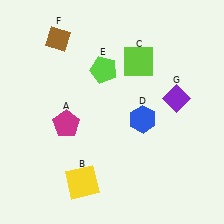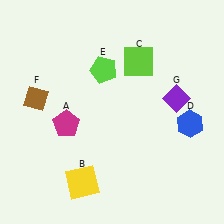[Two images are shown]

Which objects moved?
The objects that moved are: the blue hexagon (D), the brown diamond (F).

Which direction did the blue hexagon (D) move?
The blue hexagon (D) moved right.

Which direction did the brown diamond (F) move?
The brown diamond (F) moved down.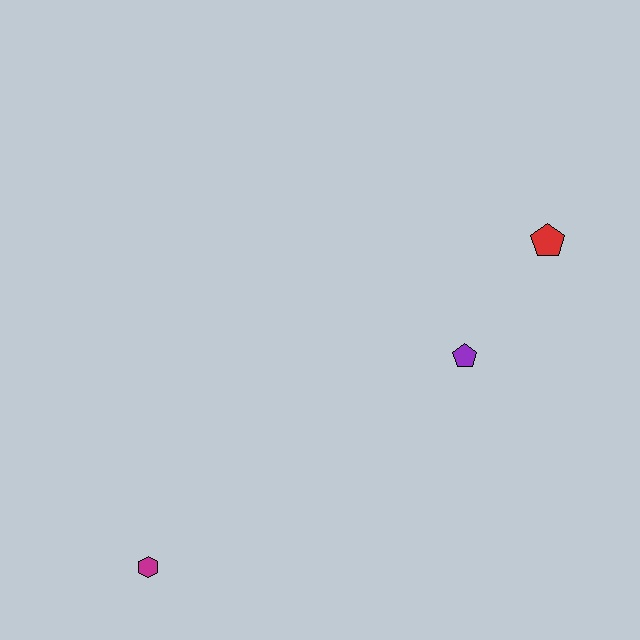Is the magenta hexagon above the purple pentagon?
No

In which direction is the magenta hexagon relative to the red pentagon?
The magenta hexagon is to the left of the red pentagon.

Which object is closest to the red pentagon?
The purple pentagon is closest to the red pentagon.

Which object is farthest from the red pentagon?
The magenta hexagon is farthest from the red pentagon.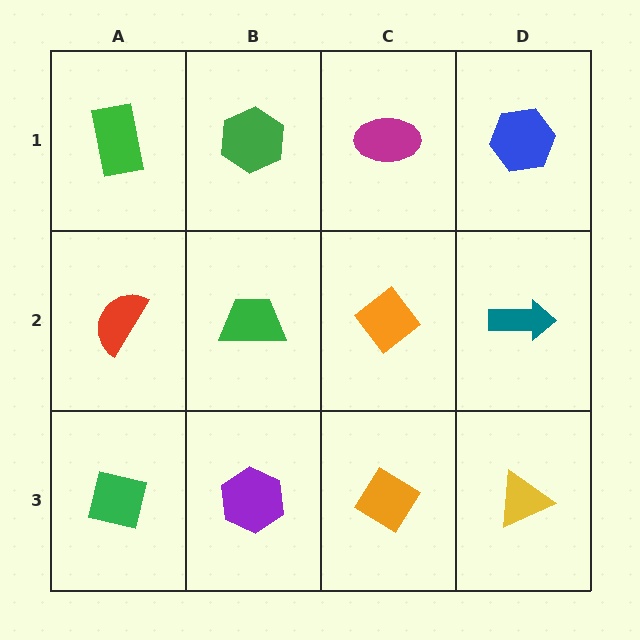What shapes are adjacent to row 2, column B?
A green hexagon (row 1, column B), a purple hexagon (row 3, column B), a red semicircle (row 2, column A), an orange diamond (row 2, column C).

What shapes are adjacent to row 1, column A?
A red semicircle (row 2, column A), a green hexagon (row 1, column B).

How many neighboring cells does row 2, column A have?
3.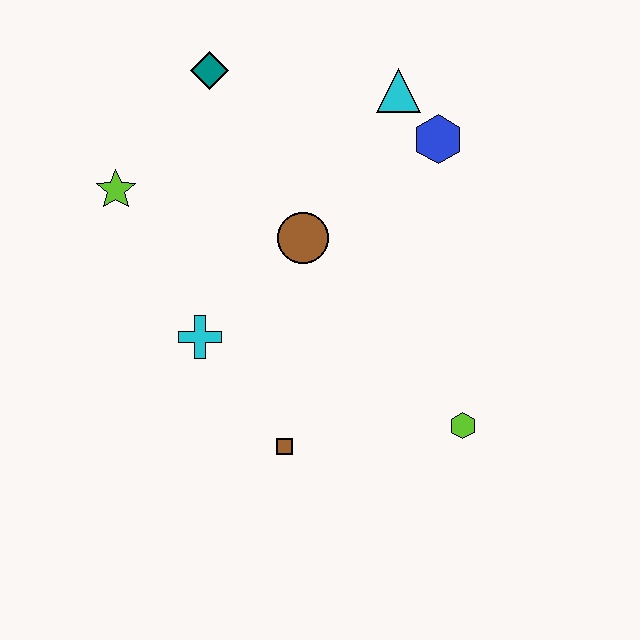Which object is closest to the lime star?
The teal diamond is closest to the lime star.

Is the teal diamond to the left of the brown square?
Yes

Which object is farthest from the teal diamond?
The lime hexagon is farthest from the teal diamond.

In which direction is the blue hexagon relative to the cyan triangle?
The blue hexagon is below the cyan triangle.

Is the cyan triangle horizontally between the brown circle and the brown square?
No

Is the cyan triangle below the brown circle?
No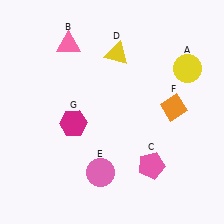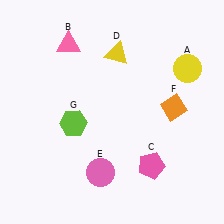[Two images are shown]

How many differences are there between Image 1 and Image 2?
There is 1 difference between the two images.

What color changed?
The hexagon (G) changed from magenta in Image 1 to lime in Image 2.